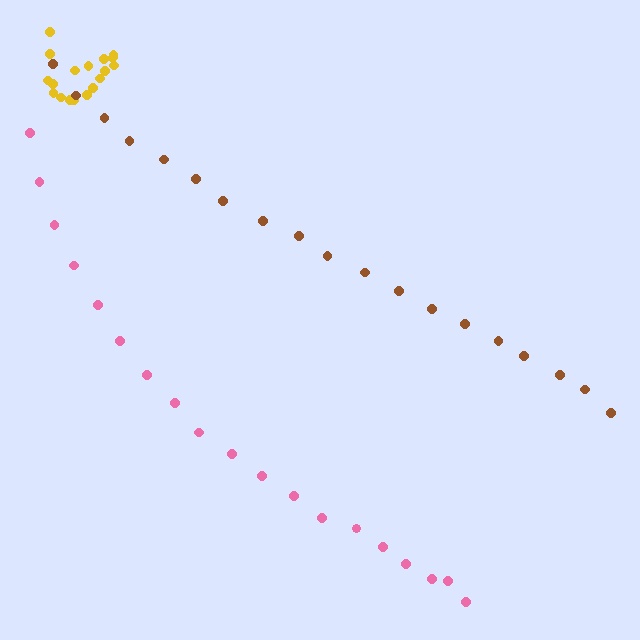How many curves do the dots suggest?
There are 3 distinct paths.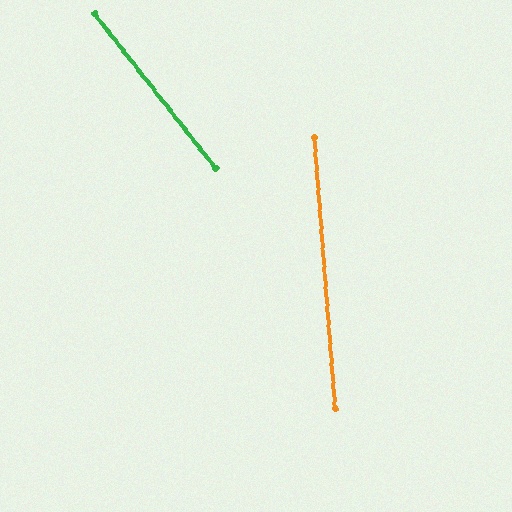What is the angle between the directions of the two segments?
Approximately 34 degrees.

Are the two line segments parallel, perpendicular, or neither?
Neither parallel nor perpendicular — they differ by about 34°.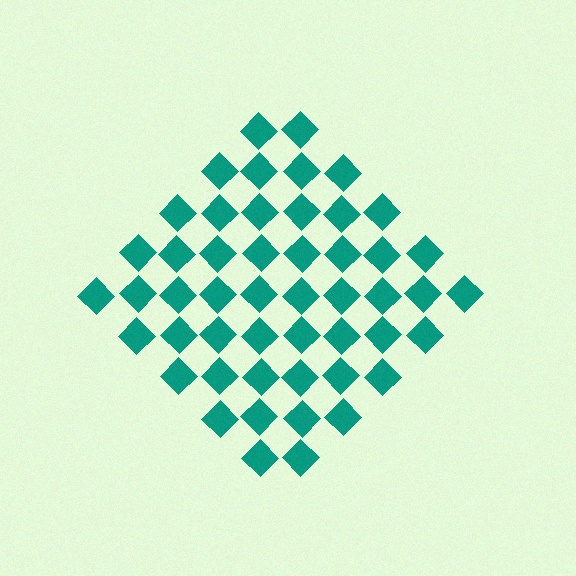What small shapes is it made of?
It is made of small diamonds.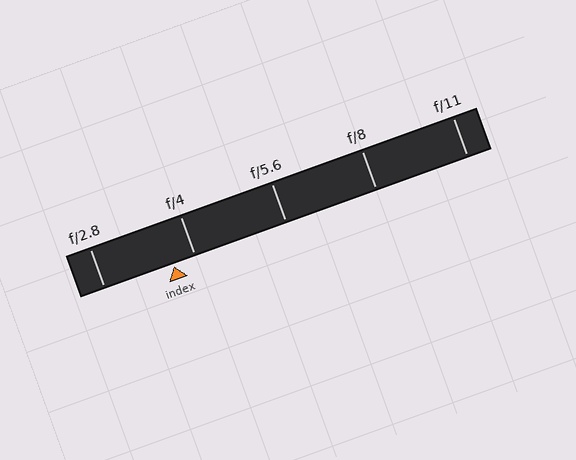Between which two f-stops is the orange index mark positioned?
The index mark is between f/2.8 and f/4.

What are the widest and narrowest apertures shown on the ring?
The widest aperture shown is f/2.8 and the narrowest is f/11.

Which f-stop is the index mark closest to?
The index mark is closest to f/4.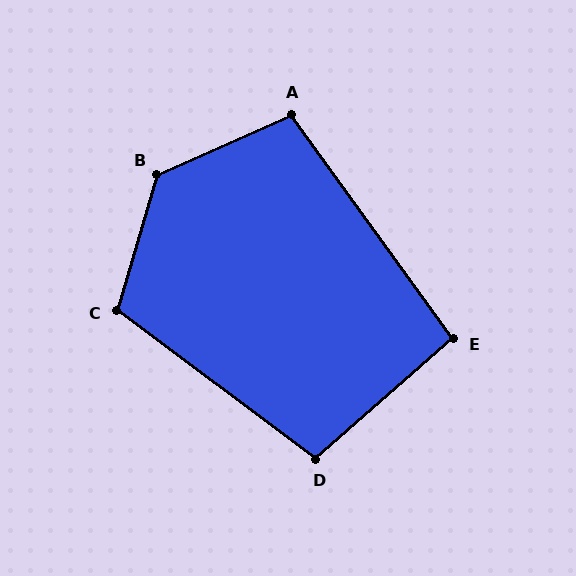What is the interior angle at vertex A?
Approximately 102 degrees (obtuse).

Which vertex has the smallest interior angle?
E, at approximately 95 degrees.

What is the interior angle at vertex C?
Approximately 110 degrees (obtuse).